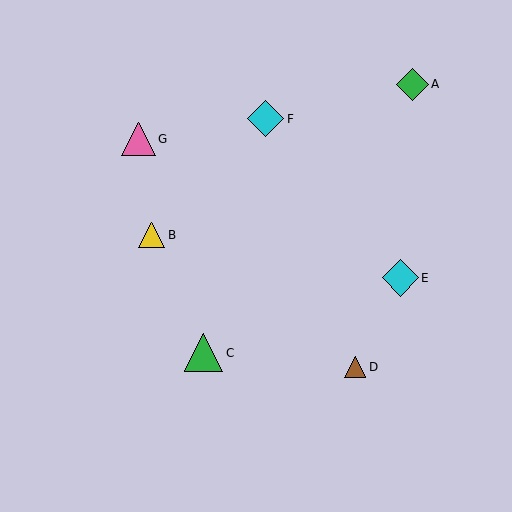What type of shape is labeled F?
Shape F is a cyan diamond.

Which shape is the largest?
The green triangle (labeled C) is the largest.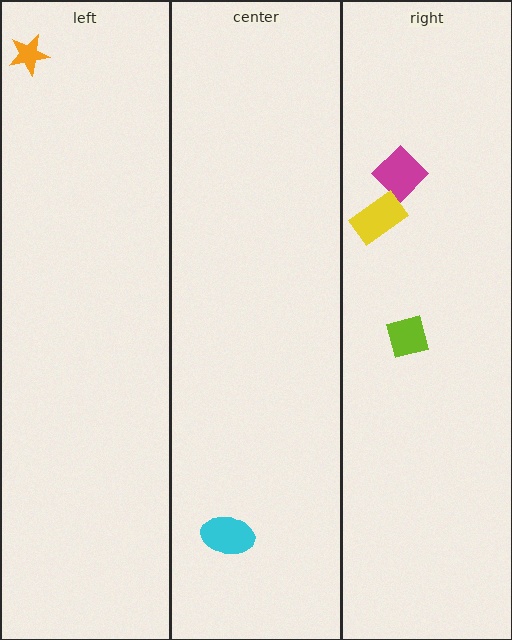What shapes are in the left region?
The orange star.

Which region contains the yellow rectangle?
The right region.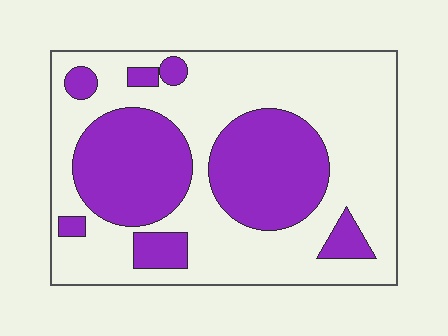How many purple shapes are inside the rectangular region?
8.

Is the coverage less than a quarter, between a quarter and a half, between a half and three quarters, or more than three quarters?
Between a quarter and a half.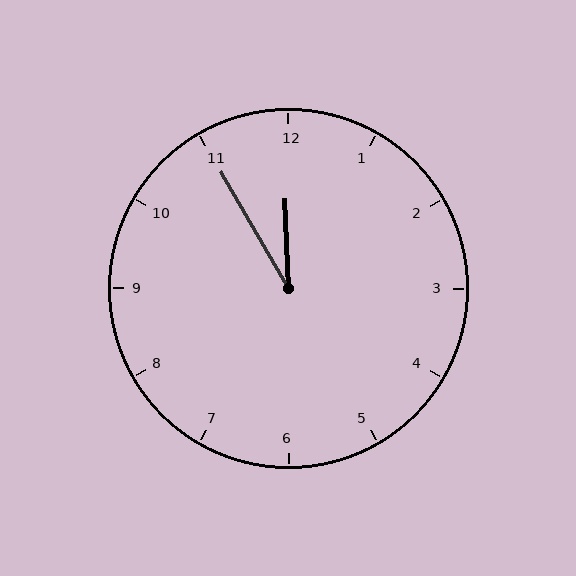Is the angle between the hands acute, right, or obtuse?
It is acute.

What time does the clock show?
11:55.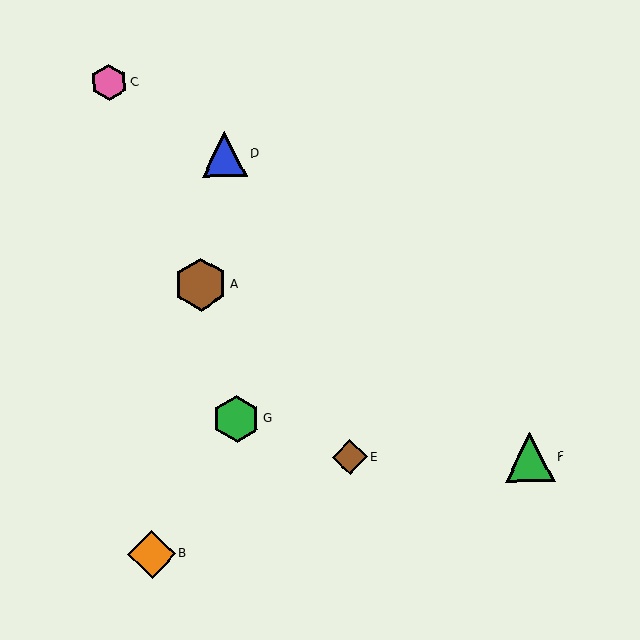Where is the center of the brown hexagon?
The center of the brown hexagon is at (201, 284).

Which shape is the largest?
The brown hexagon (labeled A) is the largest.